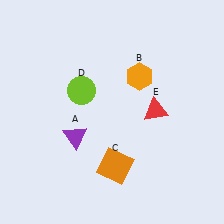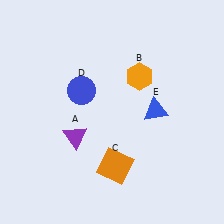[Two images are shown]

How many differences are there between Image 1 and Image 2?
There are 2 differences between the two images.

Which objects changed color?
D changed from lime to blue. E changed from red to blue.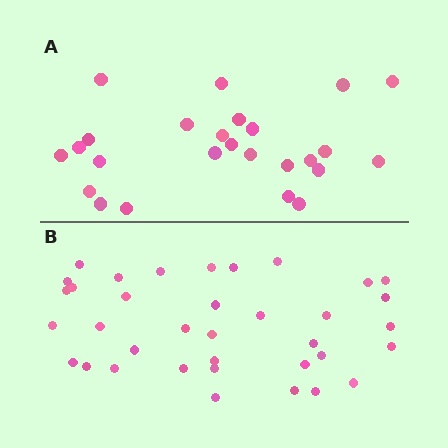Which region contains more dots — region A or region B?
Region B (the bottom region) has more dots.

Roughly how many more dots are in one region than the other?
Region B has roughly 12 or so more dots than region A.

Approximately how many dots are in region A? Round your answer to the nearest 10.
About 20 dots. (The exact count is 25, which rounds to 20.)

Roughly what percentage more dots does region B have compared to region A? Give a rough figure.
About 45% more.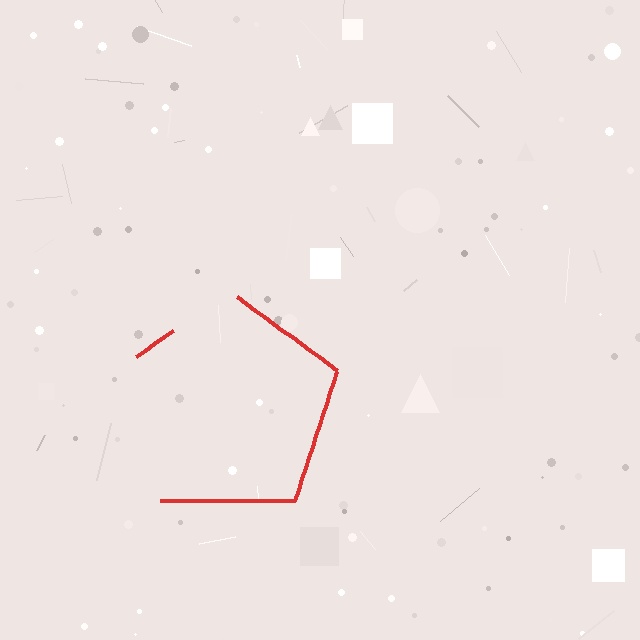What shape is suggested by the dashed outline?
The dashed outline suggests a pentagon.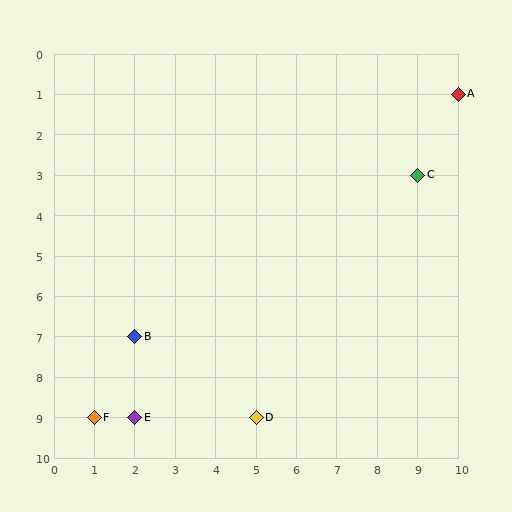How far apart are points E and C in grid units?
Points E and C are 7 columns and 6 rows apart (about 9.2 grid units diagonally).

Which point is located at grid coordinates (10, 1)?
Point A is at (10, 1).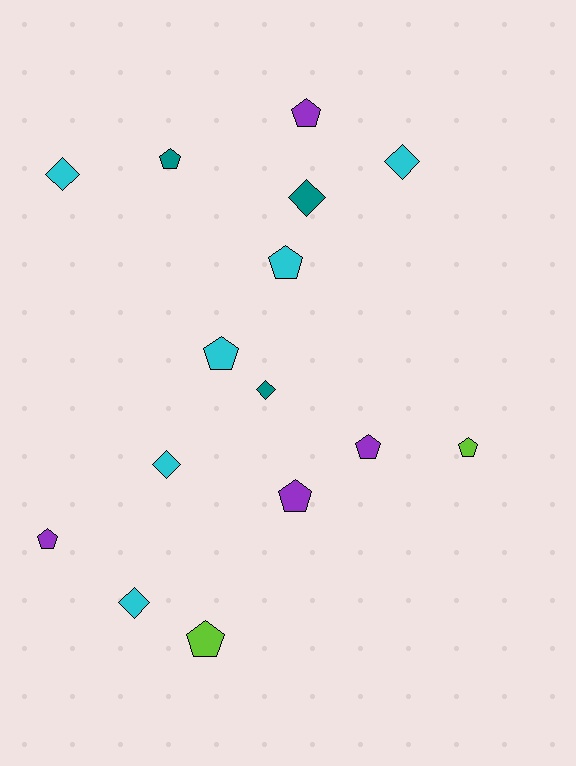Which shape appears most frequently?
Pentagon, with 9 objects.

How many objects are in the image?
There are 15 objects.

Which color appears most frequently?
Cyan, with 6 objects.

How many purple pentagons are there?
There are 4 purple pentagons.